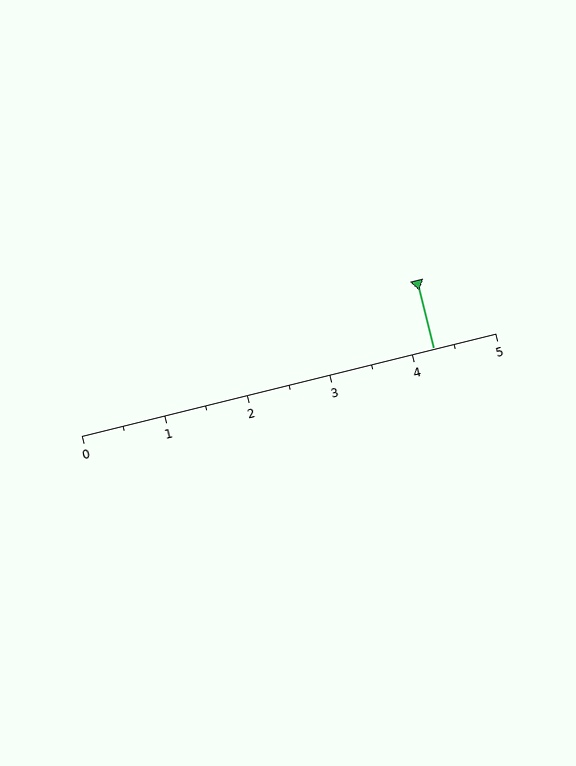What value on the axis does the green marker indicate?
The marker indicates approximately 4.2.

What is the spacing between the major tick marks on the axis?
The major ticks are spaced 1 apart.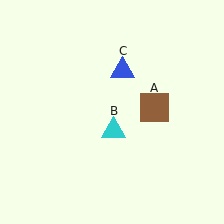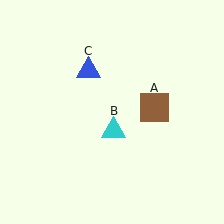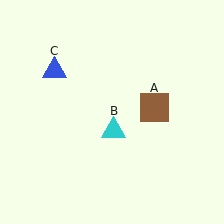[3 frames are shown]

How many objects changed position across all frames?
1 object changed position: blue triangle (object C).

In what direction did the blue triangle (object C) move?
The blue triangle (object C) moved left.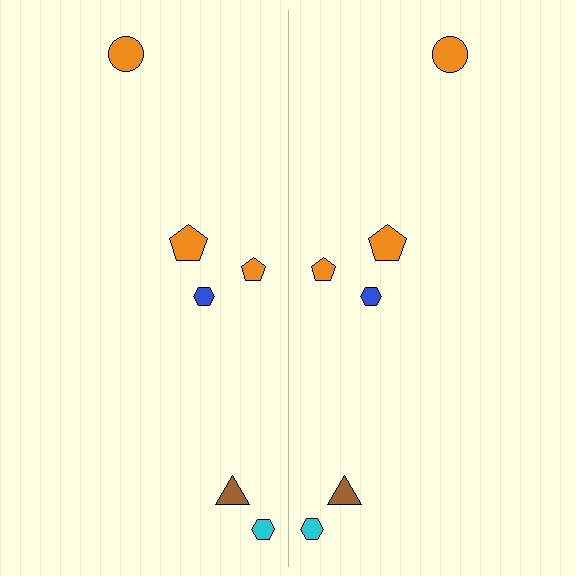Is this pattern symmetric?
Yes, this pattern has bilateral (reflection) symmetry.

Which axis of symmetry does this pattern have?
The pattern has a vertical axis of symmetry running through the center of the image.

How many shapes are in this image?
There are 12 shapes in this image.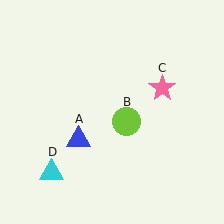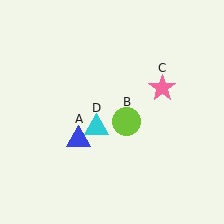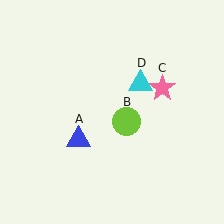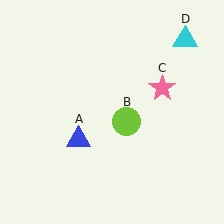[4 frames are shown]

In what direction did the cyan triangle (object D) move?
The cyan triangle (object D) moved up and to the right.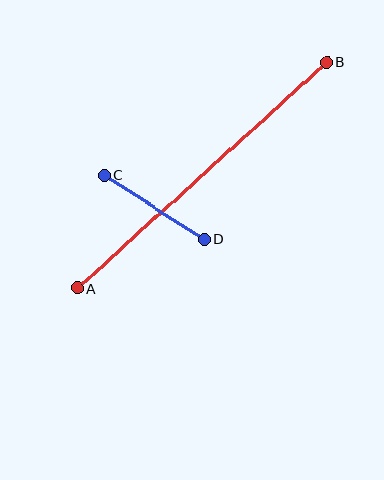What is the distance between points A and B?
The distance is approximately 336 pixels.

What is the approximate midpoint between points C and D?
The midpoint is at approximately (154, 207) pixels.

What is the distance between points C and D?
The distance is approximately 119 pixels.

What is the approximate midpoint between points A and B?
The midpoint is at approximately (202, 175) pixels.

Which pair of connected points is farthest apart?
Points A and B are farthest apart.